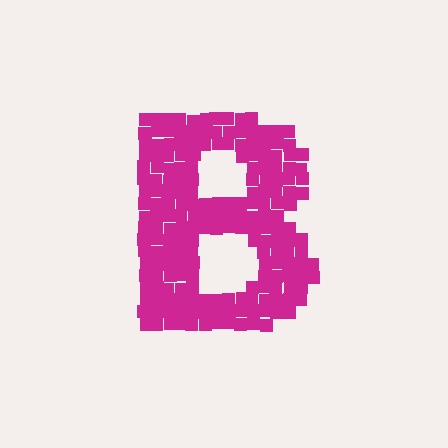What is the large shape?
The large shape is the letter B.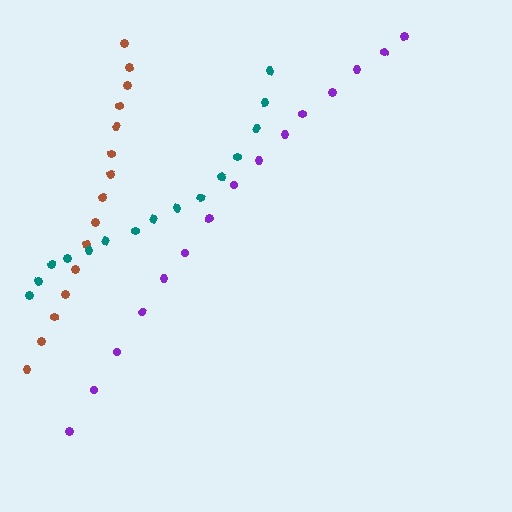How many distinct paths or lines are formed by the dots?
There are 3 distinct paths.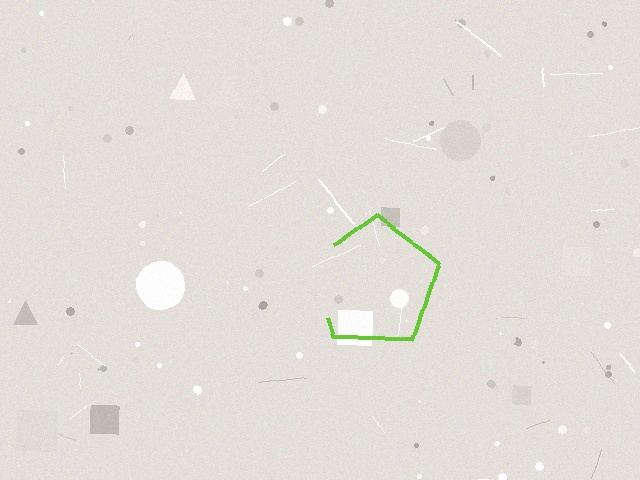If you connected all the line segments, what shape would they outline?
They would outline a pentagon.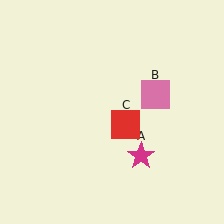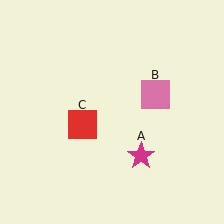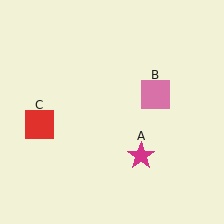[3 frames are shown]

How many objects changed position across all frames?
1 object changed position: red square (object C).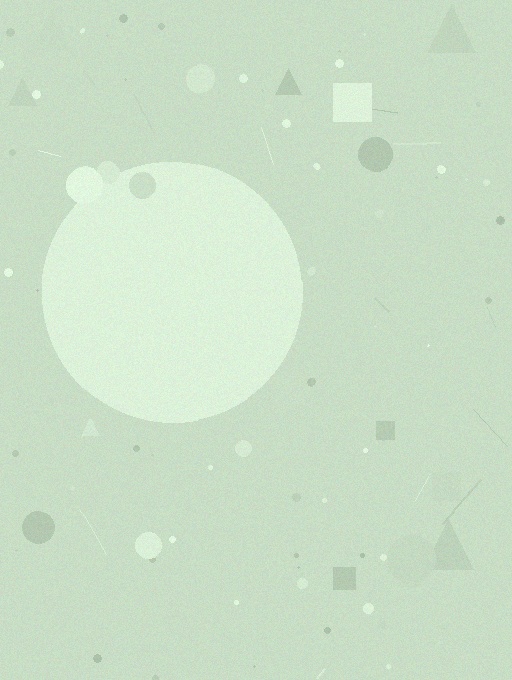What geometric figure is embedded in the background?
A circle is embedded in the background.